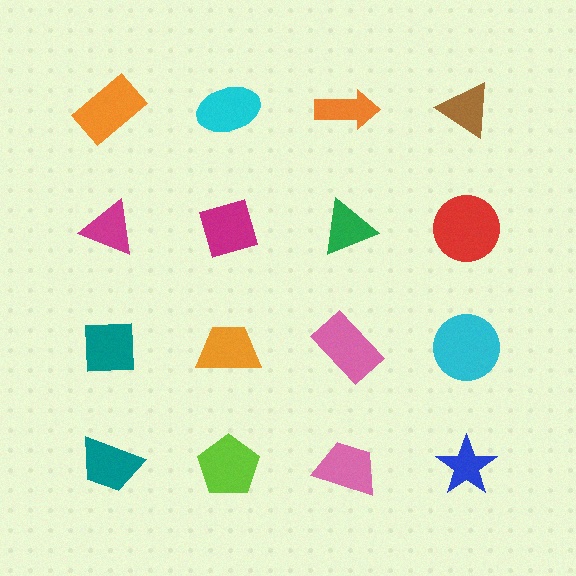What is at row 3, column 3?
A pink rectangle.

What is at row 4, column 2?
A lime pentagon.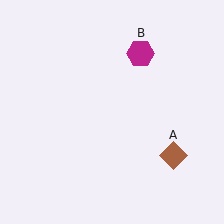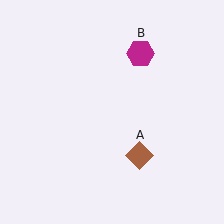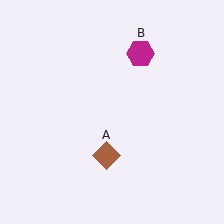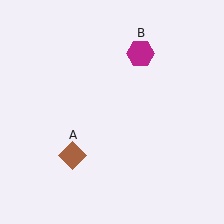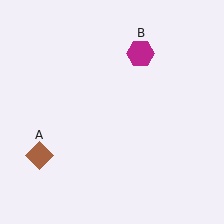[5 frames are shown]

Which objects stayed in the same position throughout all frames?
Magenta hexagon (object B) remained stationary.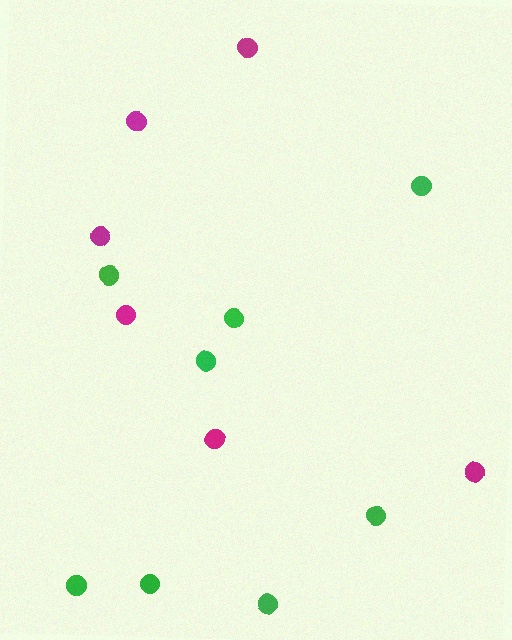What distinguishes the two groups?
There are 2 groups: one group of magenta circles (6) and one group of green circles (8).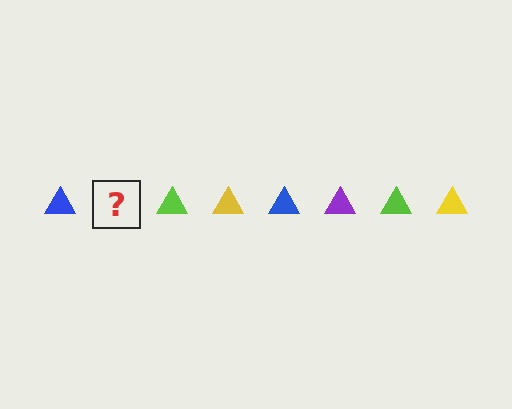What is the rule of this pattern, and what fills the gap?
The rule is that the pattern cycles through blue, purple, lime, yellow triangles. The gap should be filled with a purple triangle.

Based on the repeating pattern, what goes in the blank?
The blank should be a purple triangle.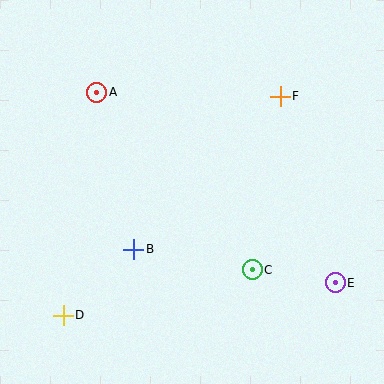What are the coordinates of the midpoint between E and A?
The midpoint between E and A is at (216, 188).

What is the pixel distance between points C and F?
The distance between C and F is 176 pixels.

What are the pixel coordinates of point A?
Point A is at (97, 92).